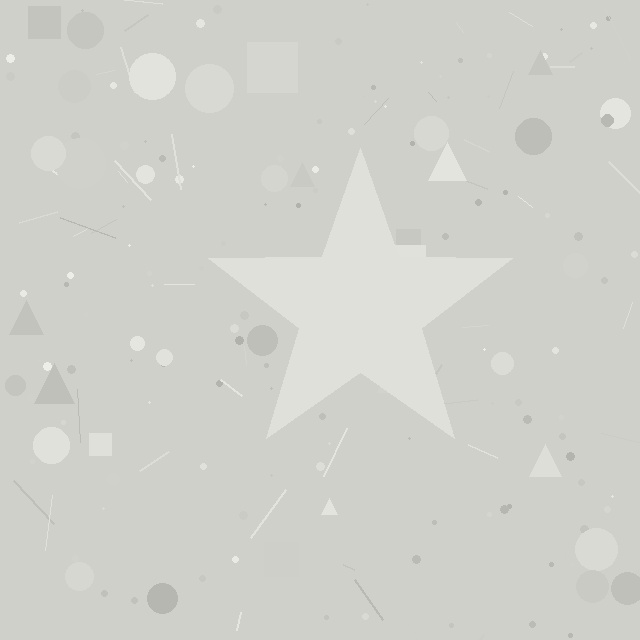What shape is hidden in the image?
A star is hidden in the image.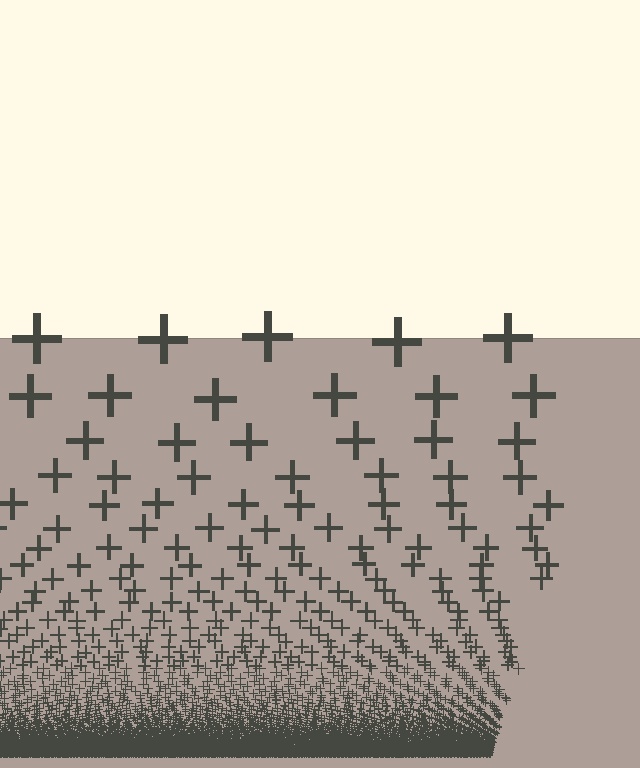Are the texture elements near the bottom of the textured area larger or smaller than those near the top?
Smaller. The gradient is inverted — elements near the bottom are smaller and denser.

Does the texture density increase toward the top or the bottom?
Density increases toward the bottom.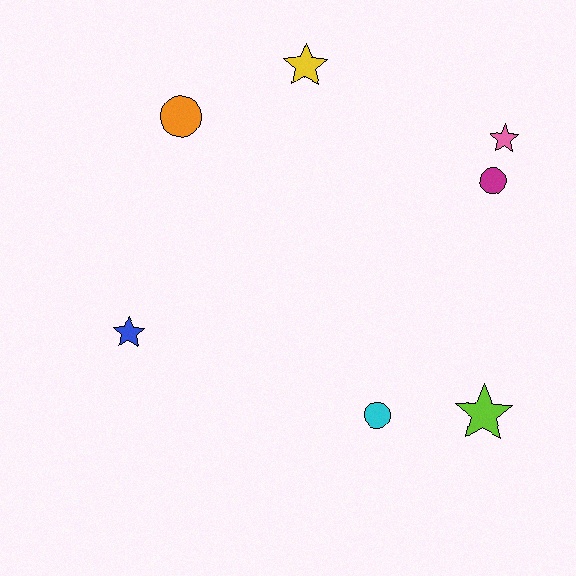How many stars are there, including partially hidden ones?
There are 4 stars.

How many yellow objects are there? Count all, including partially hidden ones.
There is 1 yellow object.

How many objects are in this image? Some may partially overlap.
There are 7 objects.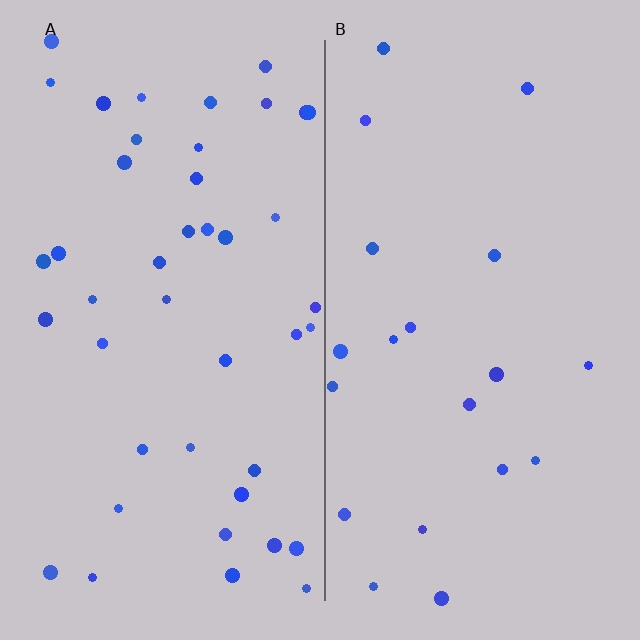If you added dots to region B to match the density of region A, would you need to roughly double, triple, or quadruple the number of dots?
Approximately double.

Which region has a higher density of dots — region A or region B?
A (the left).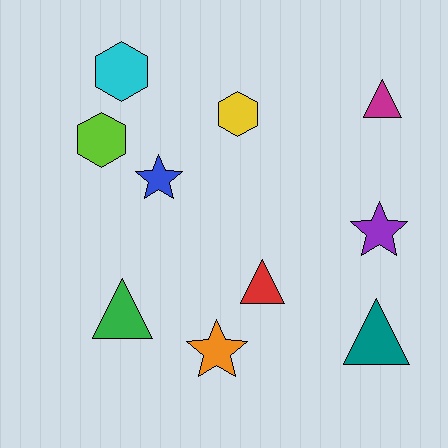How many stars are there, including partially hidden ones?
There are 3 stars.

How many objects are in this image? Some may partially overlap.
There are 10 objects.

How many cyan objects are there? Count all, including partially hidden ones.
There is 1 cyan object.